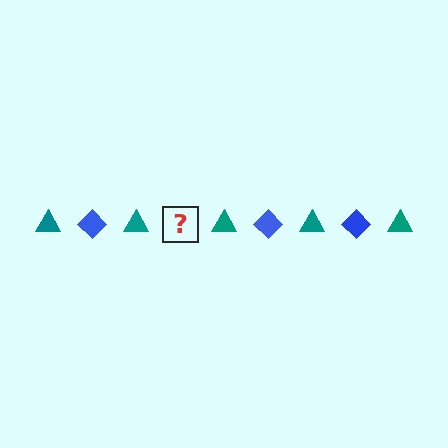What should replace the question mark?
The question mark should be replaced with a blue diamond.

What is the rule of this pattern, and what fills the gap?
The rule is that the pattern alternates between teal triangle and blue diamond. The gap should be filled with a blue diamond.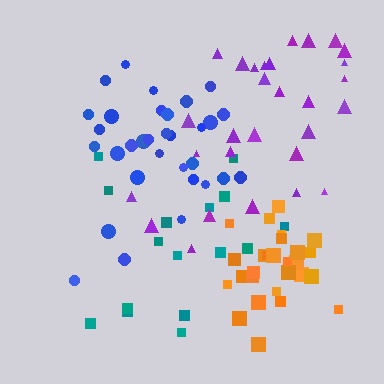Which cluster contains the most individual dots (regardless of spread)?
Blue (32).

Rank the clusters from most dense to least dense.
orange, blue, purple, teal.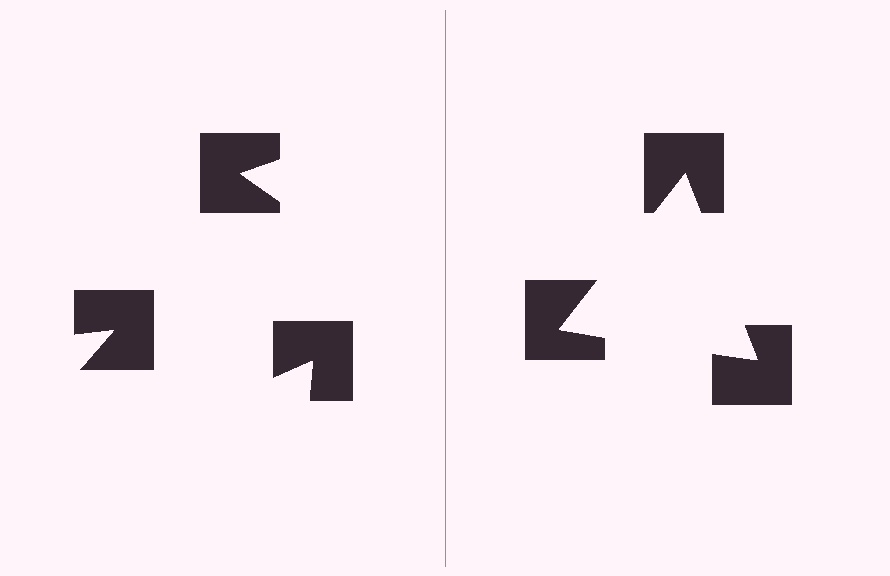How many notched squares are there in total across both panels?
6 — 3 on each side.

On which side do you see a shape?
An illusory triangle appears on the right side. On the left side the wedge cuts are rotated, so no coherent shape forms.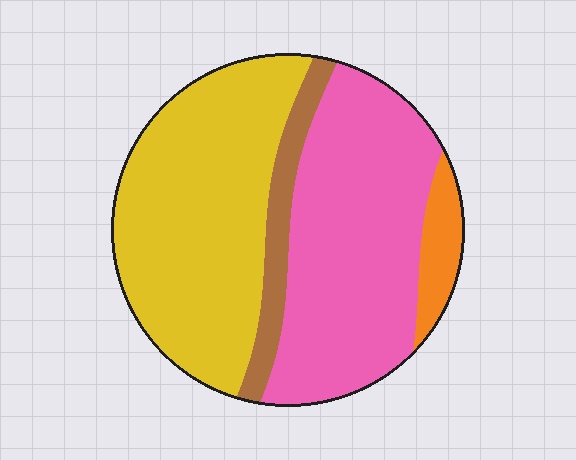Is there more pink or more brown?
Pink.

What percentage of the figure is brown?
Brown takes up about one tenth (1/10) of the figure.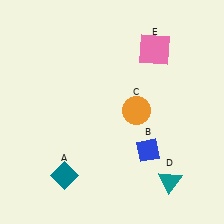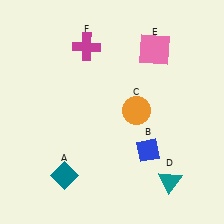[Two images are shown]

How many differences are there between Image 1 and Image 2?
There is 1 difference between the two images.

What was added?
A magenta cross (F) was added in Image 2.